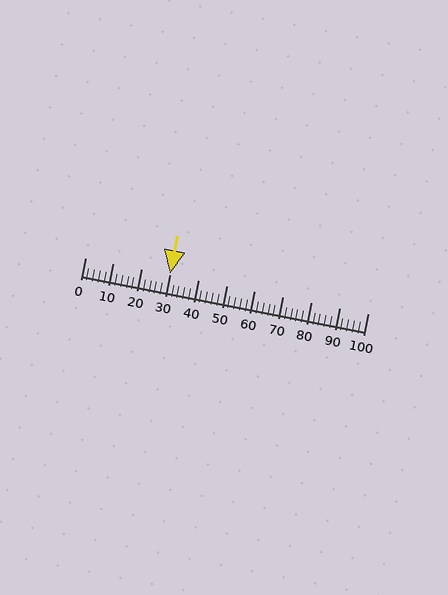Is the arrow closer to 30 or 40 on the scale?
The arrow is closer to 30.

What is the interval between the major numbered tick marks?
The major tick marks are spaced 10 units apart.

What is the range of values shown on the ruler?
The ruler shows values from 0 to 100.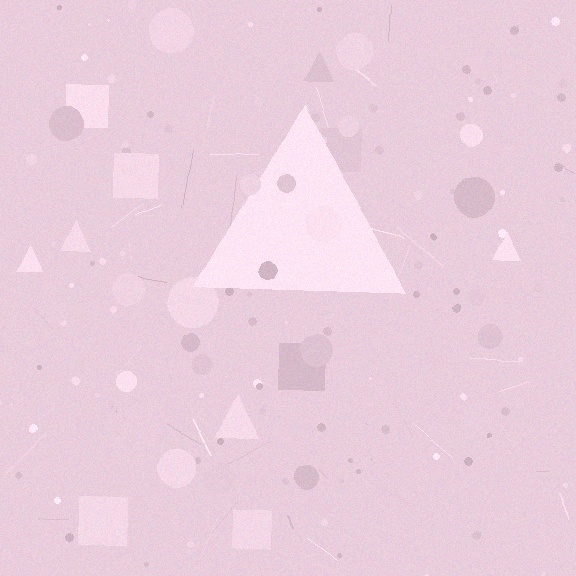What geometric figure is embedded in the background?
A triangle is embedded in the background.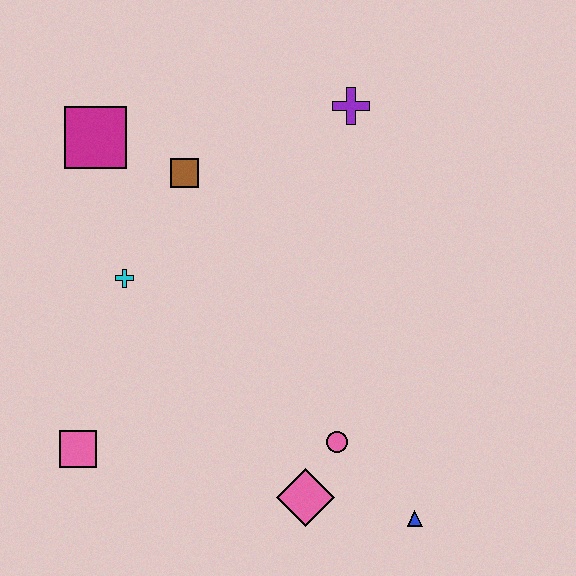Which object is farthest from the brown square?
The blue triangle is farthest from the brown square.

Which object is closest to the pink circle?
The pink diamond is closest to the pink circle.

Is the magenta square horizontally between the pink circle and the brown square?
No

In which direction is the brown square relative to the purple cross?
The brown square is to the left of the purple cross.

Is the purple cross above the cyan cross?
Yes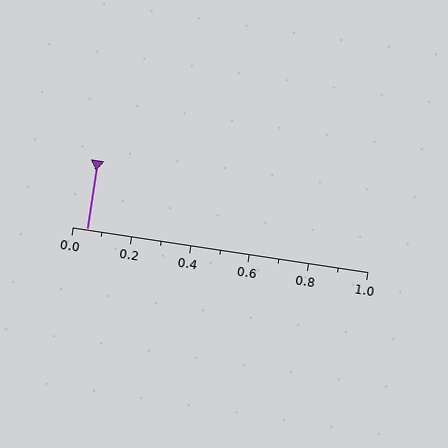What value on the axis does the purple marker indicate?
The marker indicates approximately 0.05.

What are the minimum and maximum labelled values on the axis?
The axis runs from 0.0 to 1.0.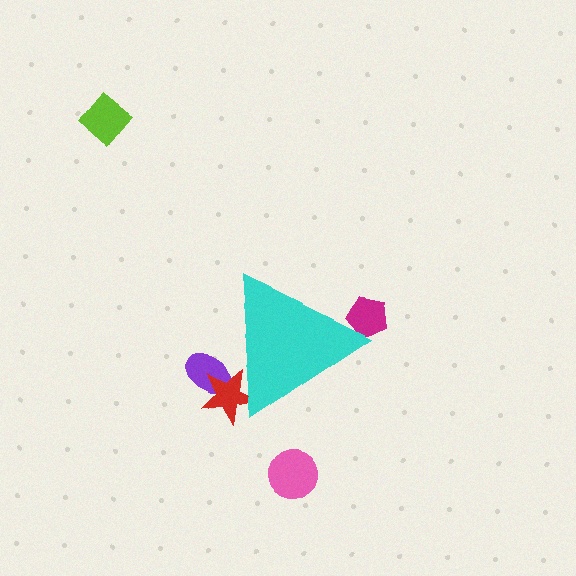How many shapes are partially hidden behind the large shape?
3 shapes are partially hidden.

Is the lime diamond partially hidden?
No, the lime diamond is fully visible.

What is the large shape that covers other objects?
A cyan triangle.